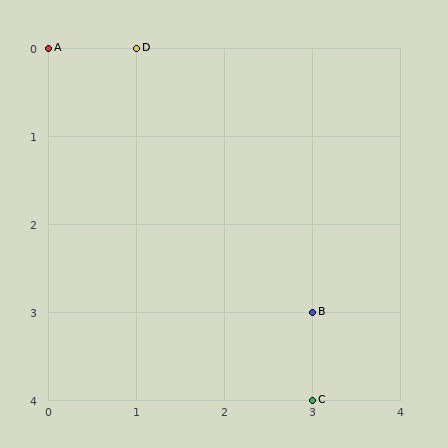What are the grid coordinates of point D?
Point D is at grid coordinates (1, 0).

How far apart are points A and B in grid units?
Points A and B are 3 columns and 3 rows apart (about 4.2 grid units diagonally).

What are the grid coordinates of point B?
Point B is at grid coordinates (3, 3).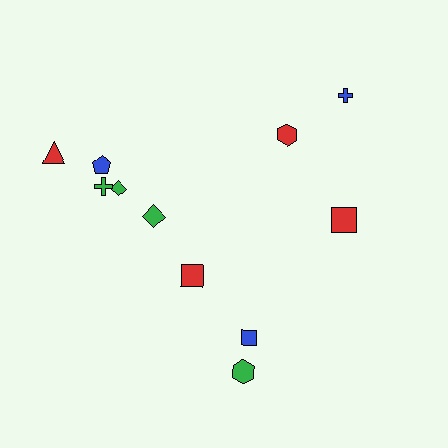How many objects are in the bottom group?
There are 3 objects.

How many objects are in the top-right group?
There are 3 objects.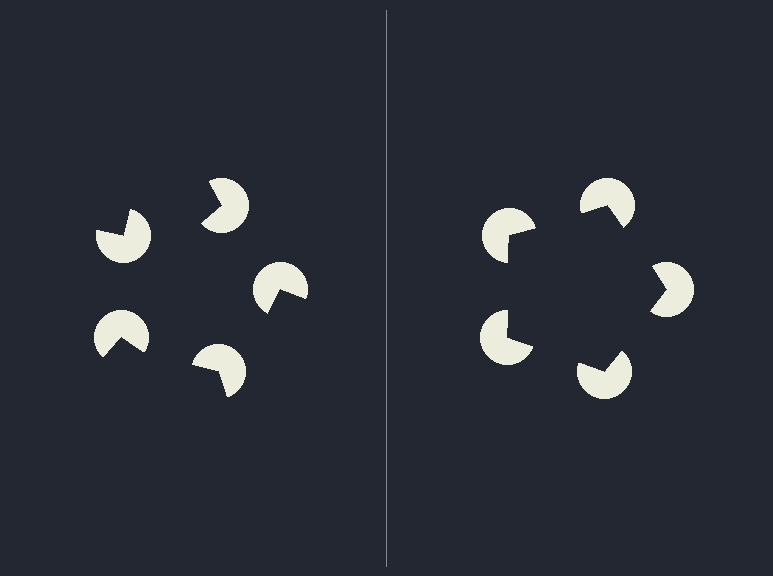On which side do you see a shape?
An illusory pentagon appears on the right side. On the left side the wedge cuts are rotated, so no coherent shape forms.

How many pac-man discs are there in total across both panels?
10 — 5 on each side.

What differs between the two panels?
The pac-man discs are positioned identically on both sides; only the wedge orientations differ. On the right they align to a pentagon; on the left they are misaligned.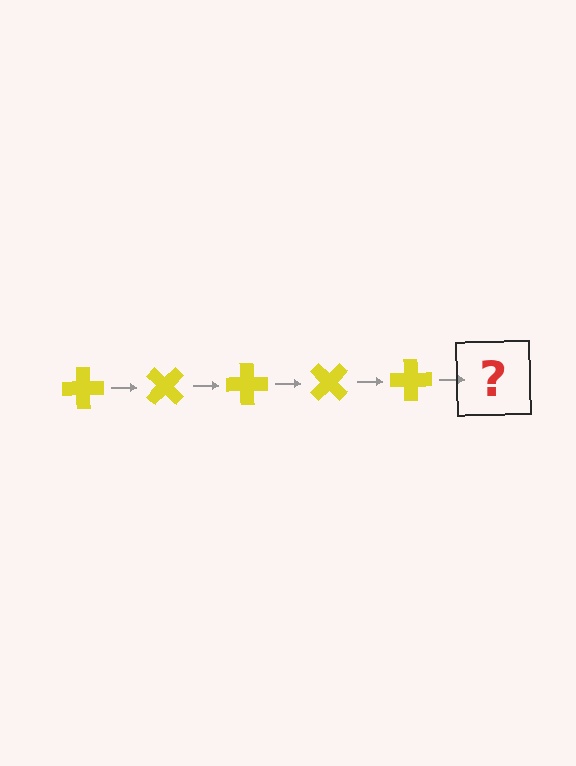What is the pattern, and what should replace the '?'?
The pattern is that the cross rotates 45 degrees each step. The '?' should be a yellow cross rotated 225 degrees.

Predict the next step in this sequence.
The next step is a yellow cross rotated 225 degrees.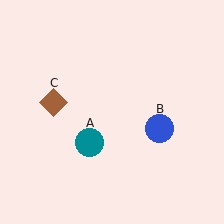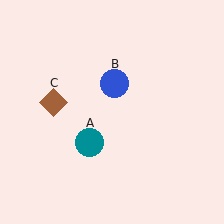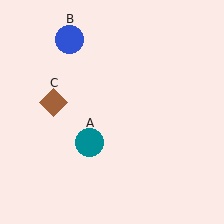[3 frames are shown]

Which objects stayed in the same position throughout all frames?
Teal circle (object A) and brown diamond (object C) remained stationary.